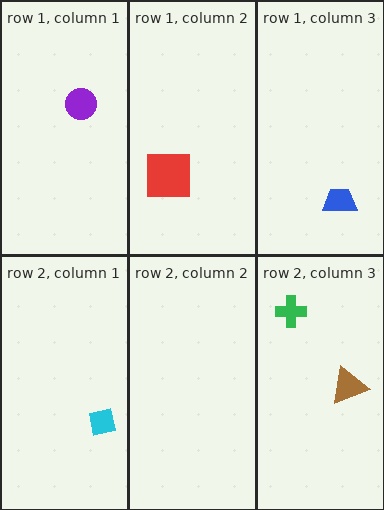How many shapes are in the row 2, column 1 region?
1.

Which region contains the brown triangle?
The row 2, column 3 region.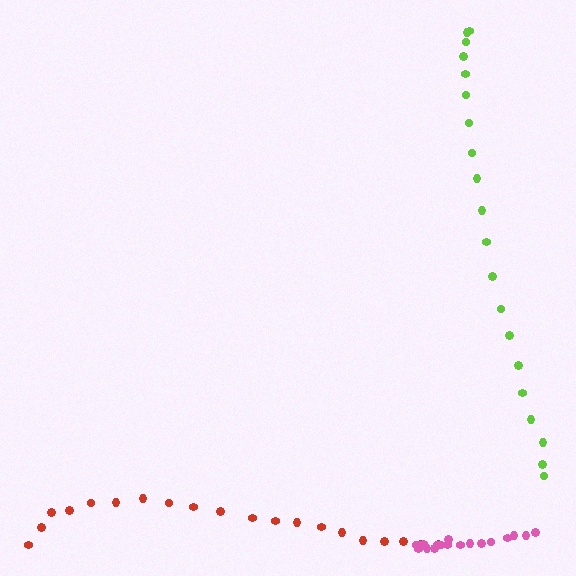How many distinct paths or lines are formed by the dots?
There are 3 distinct paths.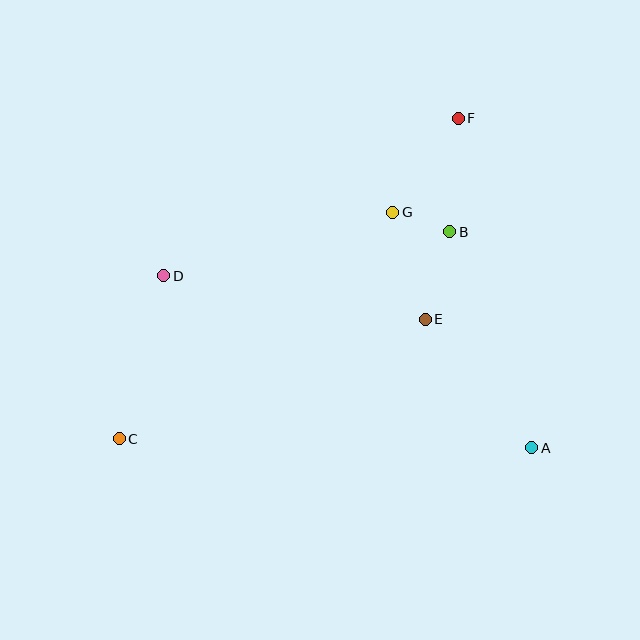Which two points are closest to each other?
Points B and G are closest to each other.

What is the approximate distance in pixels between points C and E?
The distance between C and E is approximately 329 pixels.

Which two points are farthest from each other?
Points C and F are farthest from each other.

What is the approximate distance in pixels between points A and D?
The distance between A and D is approximately 407 pixels.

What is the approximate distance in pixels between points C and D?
The distance between C and D is approximately 169 pixels.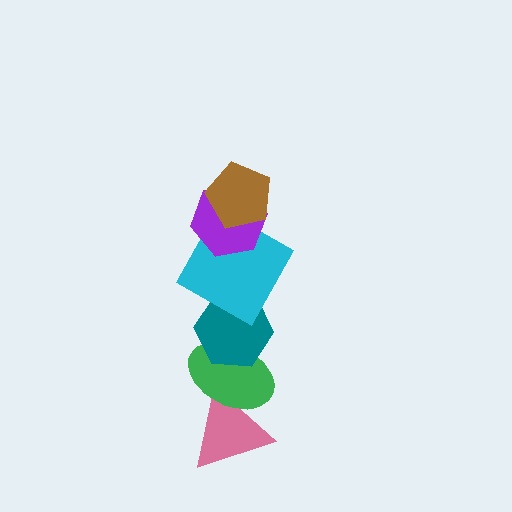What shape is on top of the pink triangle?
The green ellipse is on top of the pink triangle.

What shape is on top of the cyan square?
The purple hexagon is on top of the cyan square.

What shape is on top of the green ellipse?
The teal hexagon is on top of the green ellipse.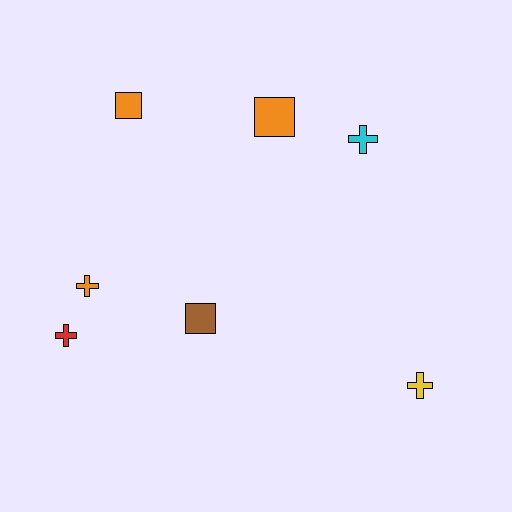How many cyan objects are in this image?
There is 1 cyan object.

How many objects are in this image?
There are 7 objects.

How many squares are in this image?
There are 3 squares.